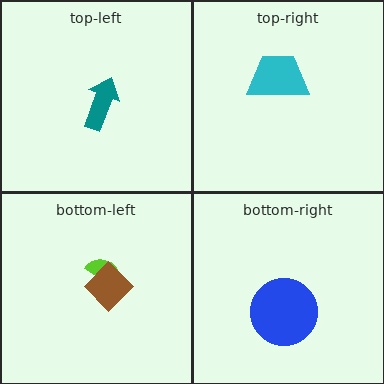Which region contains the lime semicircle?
The bottom-left region.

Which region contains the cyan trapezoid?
The top-right region.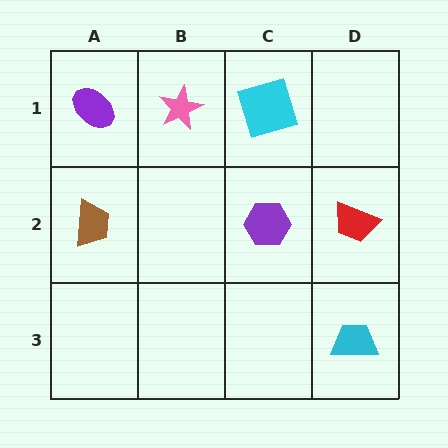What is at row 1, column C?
A cyan square.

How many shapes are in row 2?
3 shapes.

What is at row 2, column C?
A purple hexagon.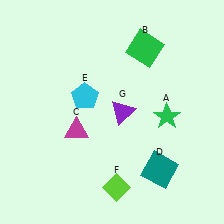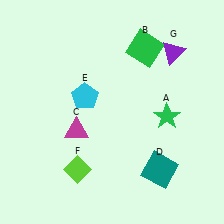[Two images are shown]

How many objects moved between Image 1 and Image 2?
2 objects moved between the two images.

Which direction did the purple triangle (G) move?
The purple triangle (G) moved up.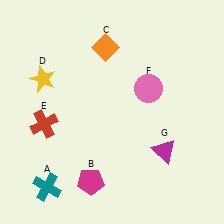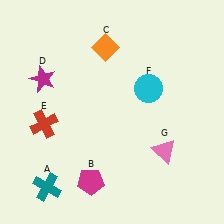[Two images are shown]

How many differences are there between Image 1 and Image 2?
There are 3 differences between the two images.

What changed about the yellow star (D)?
In Image 1, D is yellow. In Image 2, it changed to magenta.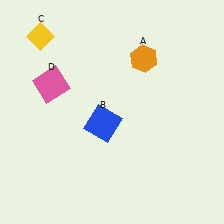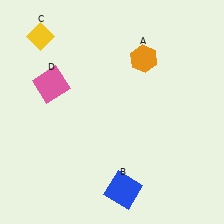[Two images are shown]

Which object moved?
The blue square (B) moved down.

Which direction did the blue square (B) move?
The blue square (B) moved down.